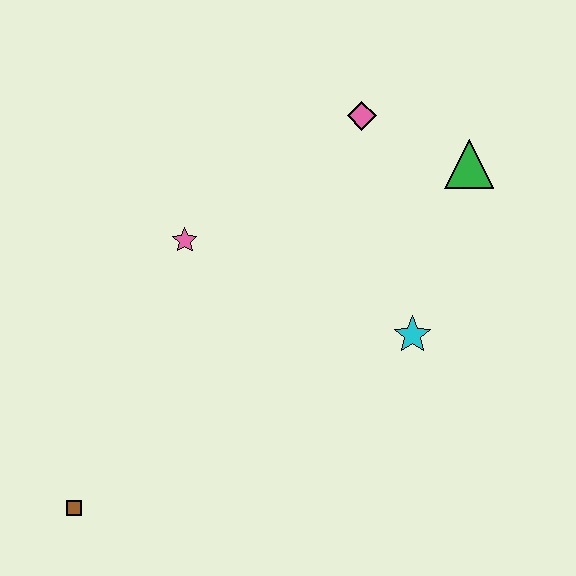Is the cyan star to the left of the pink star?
No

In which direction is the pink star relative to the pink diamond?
The pink star is to the left of the pink diamond.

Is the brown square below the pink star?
Yes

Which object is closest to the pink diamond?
The green triangle is closest to the pink diamond.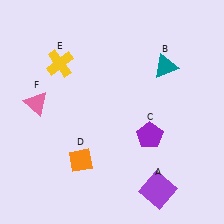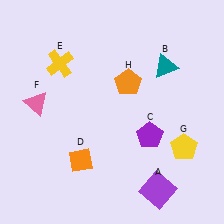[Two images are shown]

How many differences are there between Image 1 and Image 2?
There are 2 differences between the two images.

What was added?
A yellow pentagon (G), an orange pentagon (H) were added in Image 2.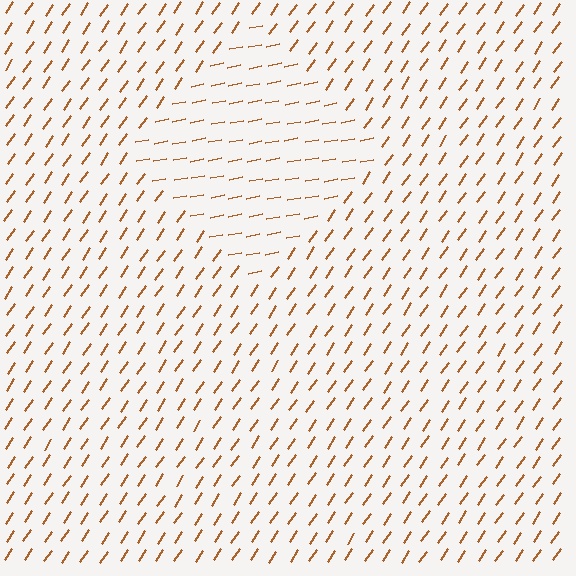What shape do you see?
I see a diamond.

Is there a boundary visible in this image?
Yes, there is a texture boundary formed by a change in line orientation.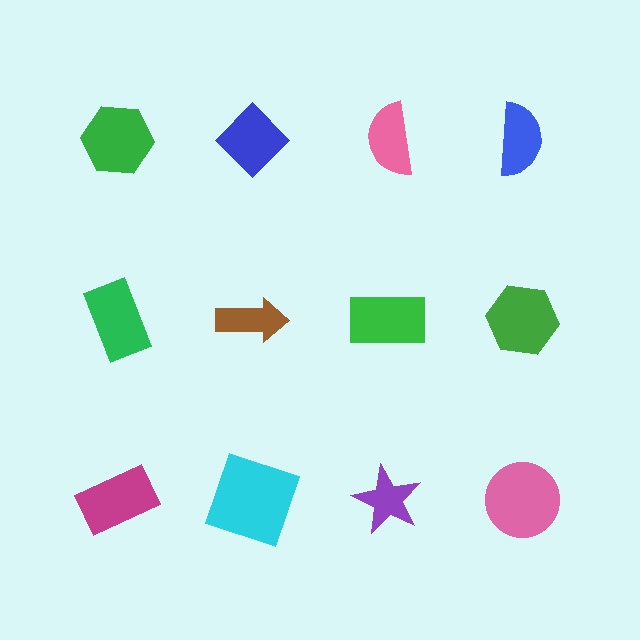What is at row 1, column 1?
A green hexagon.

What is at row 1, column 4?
A blue semicircle.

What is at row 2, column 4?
A green hexagon.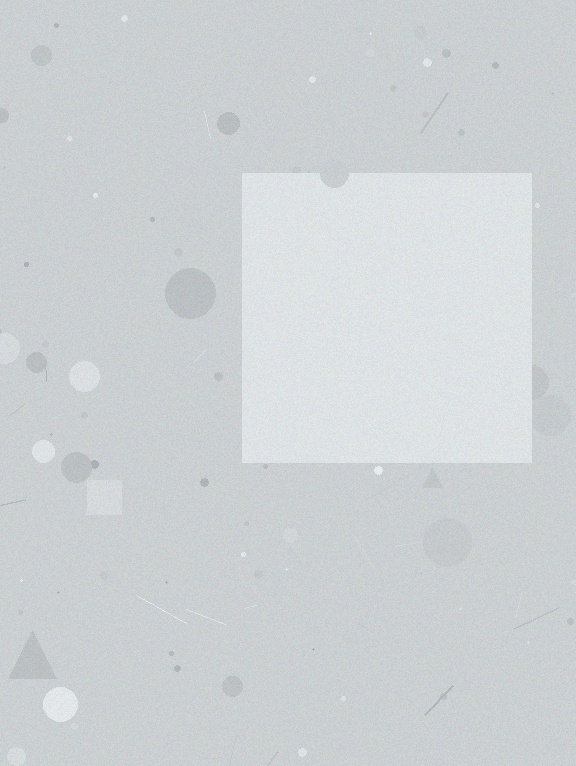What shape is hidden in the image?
A square is hidden in the image.